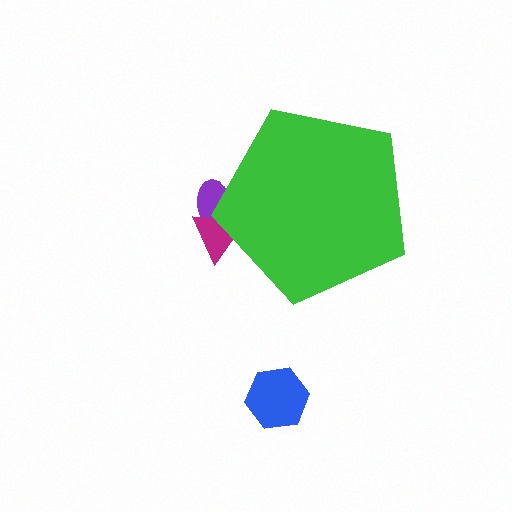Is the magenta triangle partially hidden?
Yes, the magenta triangle is partially hidden behind the green pentagon.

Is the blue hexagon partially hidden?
No, the blue hexagon is fully visible.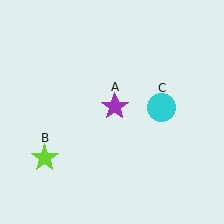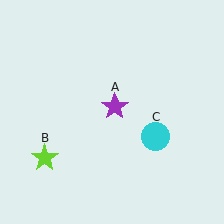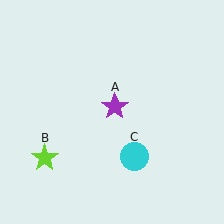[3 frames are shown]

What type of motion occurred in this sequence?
The cyan circle (object C) rotated clockwise around the center of the scene.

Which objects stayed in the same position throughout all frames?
Purple star (object A) and lime star (object B) remained stationary.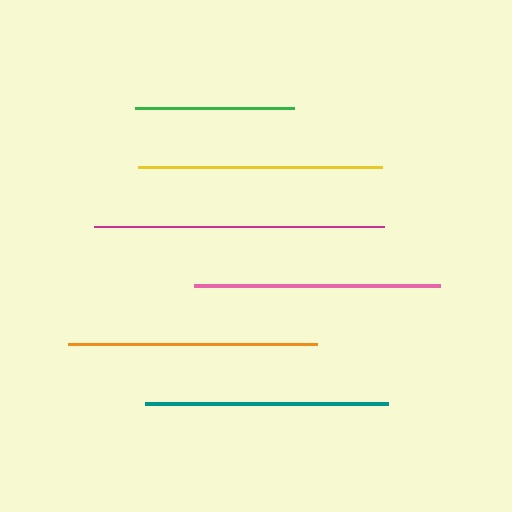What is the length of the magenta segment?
The magenta segment is approximately 290 pixels long.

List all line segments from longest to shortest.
From longest to shortest: magenta, orange, pink, teal, yellow, green.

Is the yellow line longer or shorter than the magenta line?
The magenta line is longer than the yellow line.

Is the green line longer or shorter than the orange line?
The orange line is longer than the green line.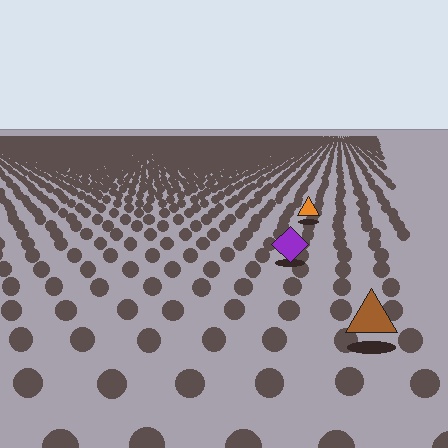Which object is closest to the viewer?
The brown triangle is closest. The texture marks near it are larger and more spread out.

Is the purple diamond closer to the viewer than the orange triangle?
Yes. The purple diamond is closer — you can tell from the texture gradient: the ground texture is coarser near it.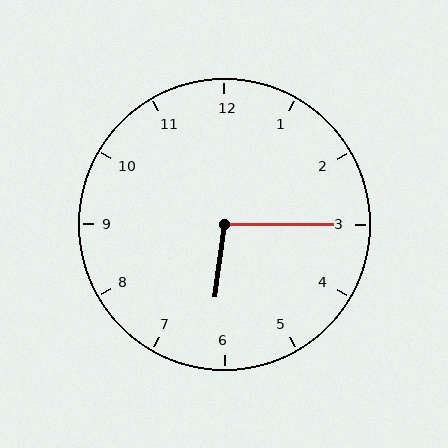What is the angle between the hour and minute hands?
Approximately 98 degrees.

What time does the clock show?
6:15.